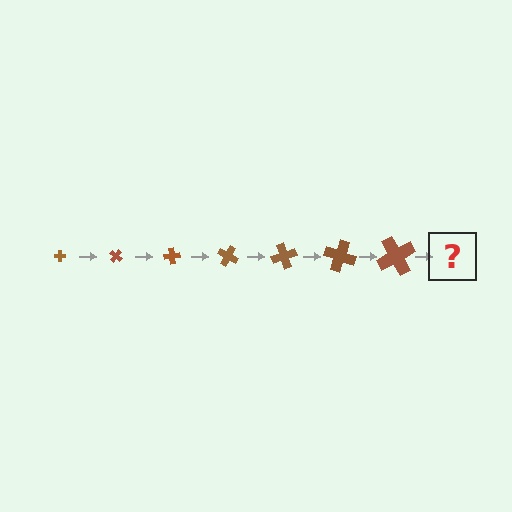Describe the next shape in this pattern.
It should be a cross, larger than the previous one and rotated 280 degrees from the start.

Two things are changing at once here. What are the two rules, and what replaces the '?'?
The two rules are that the cross grows larger each step and it rotates 40 degrees each step. The '?' should be a cross, larger than the previous one and rotated 280 degrees from the start.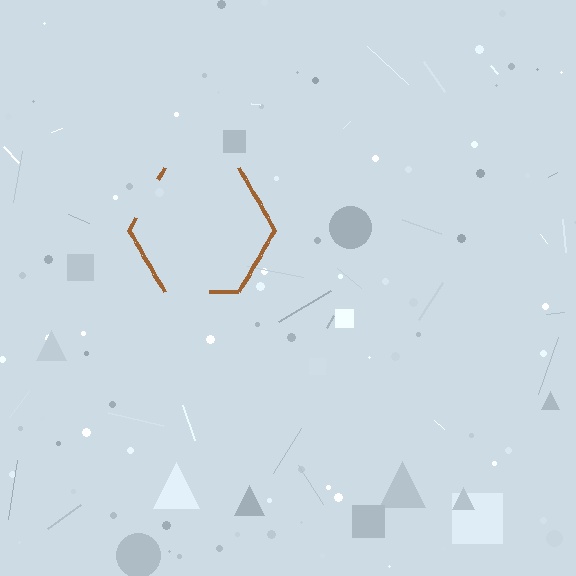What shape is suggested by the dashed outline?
The dashed outline suggests a hexagon.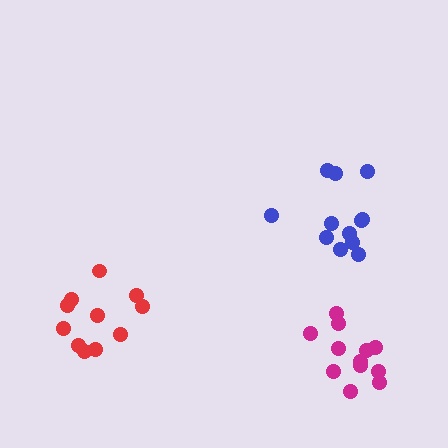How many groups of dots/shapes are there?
There are 3 groups.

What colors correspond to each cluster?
The clusters are colored: blue, red, magenta.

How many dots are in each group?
Group 1: 12 dots, Group 2: 11 dots, Group 3: 12 dots (35 total).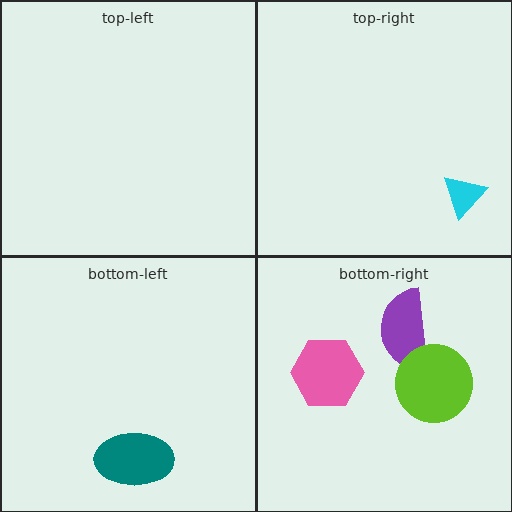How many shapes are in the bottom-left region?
1.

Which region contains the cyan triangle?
The top-right region.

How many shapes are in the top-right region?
1.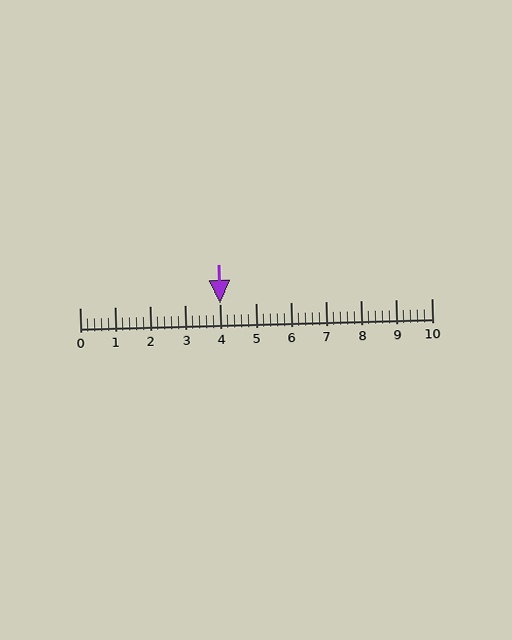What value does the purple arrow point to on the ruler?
The purple arrow points to approximately 4.0.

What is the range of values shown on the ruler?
The ruler shows values from 0 to 10.